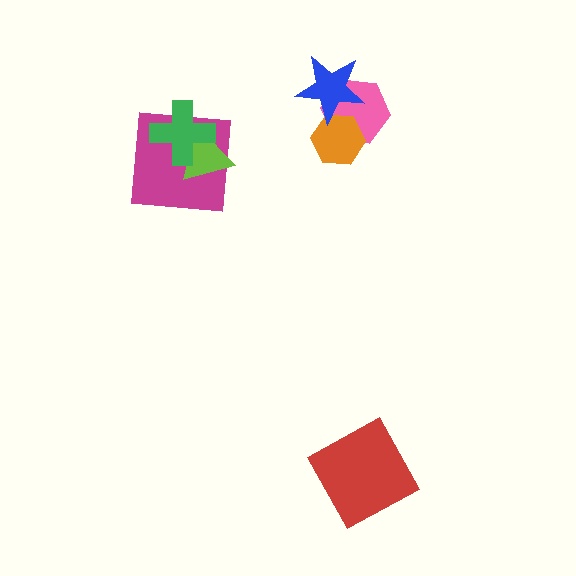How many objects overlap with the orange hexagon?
2 objects overlap with the orange hexagon.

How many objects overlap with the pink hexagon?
2 objects overlap with the pink hexagon.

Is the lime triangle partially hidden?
Yes, it is partially covered by another shape.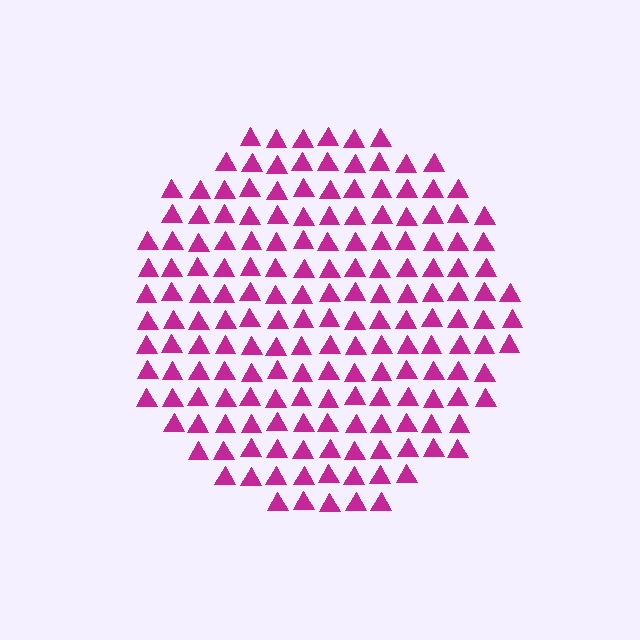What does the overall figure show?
The overall figure shows a circle.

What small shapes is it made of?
It is made of small triangles.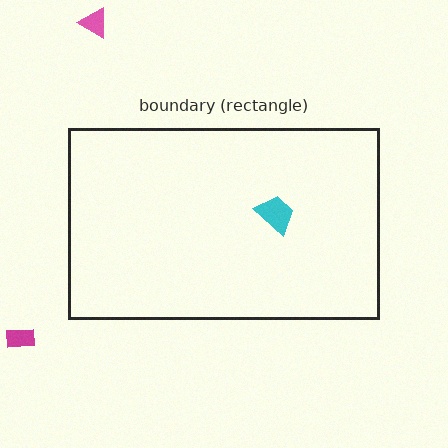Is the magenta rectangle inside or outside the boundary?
Outside.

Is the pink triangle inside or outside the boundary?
Outside.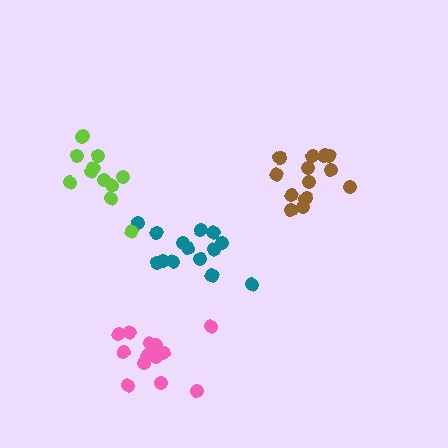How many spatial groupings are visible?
There are 4 spatial groupings.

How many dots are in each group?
Group 1: 14 dots, Group 2: 14 dots, Group 3: 14 dots, Group 4: 12 dots (54 total).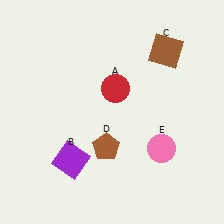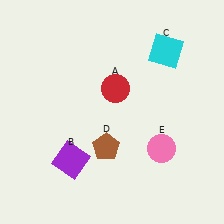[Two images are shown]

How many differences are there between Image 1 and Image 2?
There is 1 difference between the two images.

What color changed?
The square (C) changed from brown in Image 1 to cyan in Image 2.